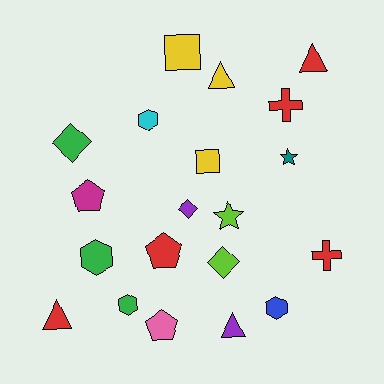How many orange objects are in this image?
There are no orange objects.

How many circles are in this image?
There are no circles.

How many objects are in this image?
There are 20 objects.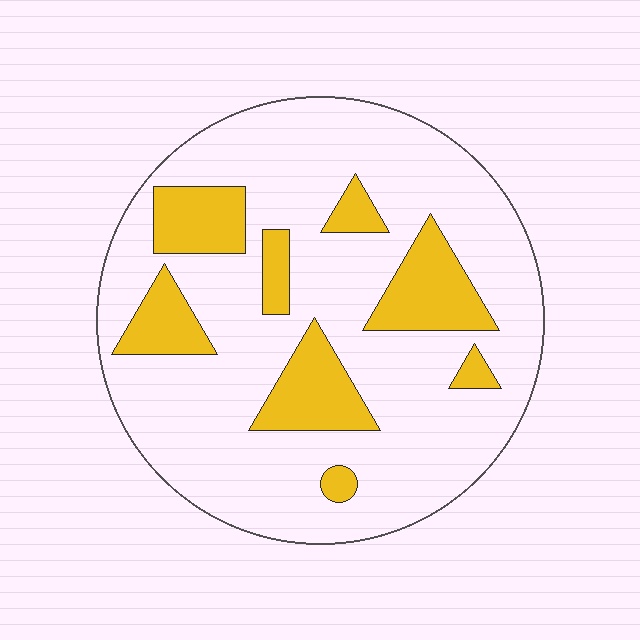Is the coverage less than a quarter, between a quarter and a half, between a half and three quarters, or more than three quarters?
Less than a quarter.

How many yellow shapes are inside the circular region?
8.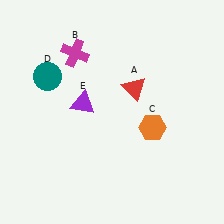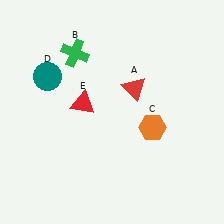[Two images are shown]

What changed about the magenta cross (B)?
In Image 1, B is magenta. In Image 2, it changed to green.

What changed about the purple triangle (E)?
In Image 1, E is purple. In Image 2, it changed to red.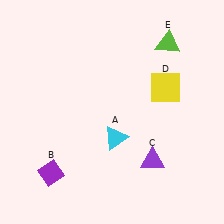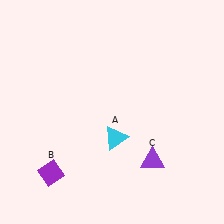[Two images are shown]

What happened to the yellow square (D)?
The yellow square (D) was removed in Image 2. It was in the top-right area of Image 1.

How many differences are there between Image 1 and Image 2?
There are 2 differences between the two images.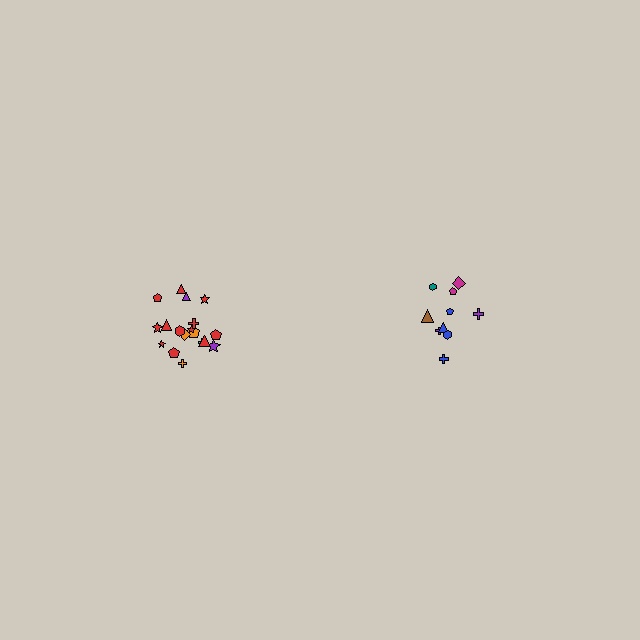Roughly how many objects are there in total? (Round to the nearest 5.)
Roughly 30 objects in total.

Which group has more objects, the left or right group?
The left group.